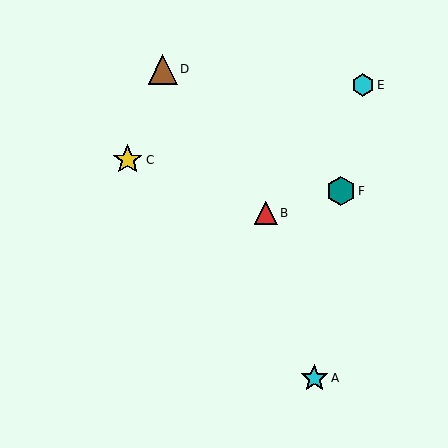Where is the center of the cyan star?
The center of the cyan star is at (314, 378).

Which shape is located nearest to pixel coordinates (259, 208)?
The red triangle (labeled B) at (266, 213) is nearest to that location.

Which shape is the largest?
The yellow star (labeled C) is the largest.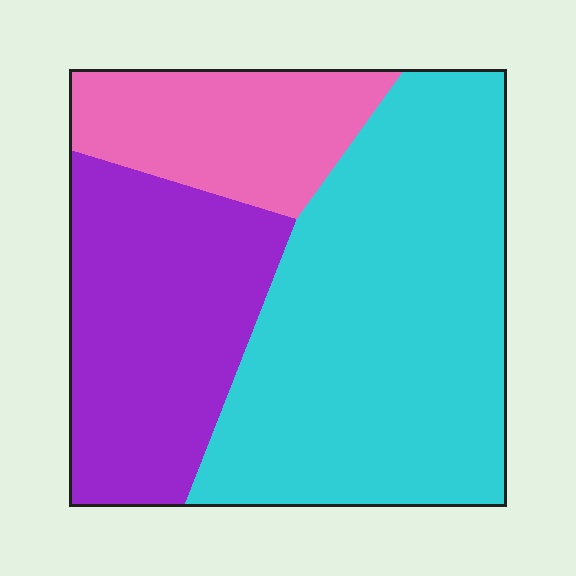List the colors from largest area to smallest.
From largest to smallest: cyan, purple, pink.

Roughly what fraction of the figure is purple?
Purple takes up about one third (1/3) of the figure.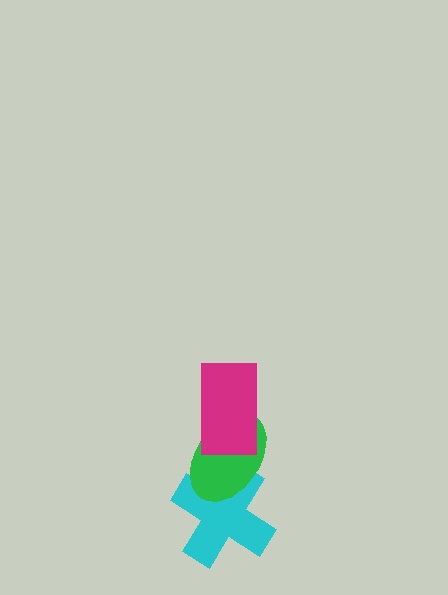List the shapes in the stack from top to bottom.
From top to bottom: the magenta rectangle, the green ellipse, the cyan cross.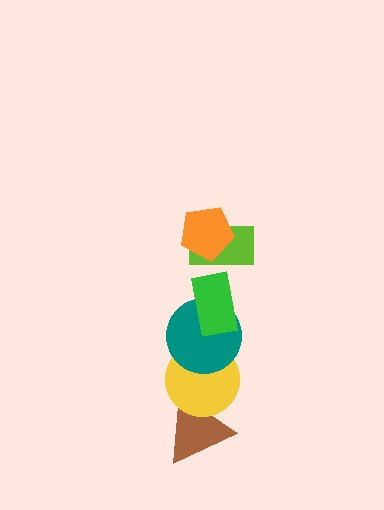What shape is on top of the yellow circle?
The teal circle is on top of the yellow circle.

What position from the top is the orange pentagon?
The orange pentagon is 1st from the top.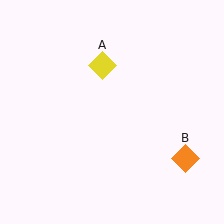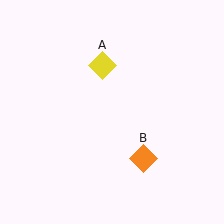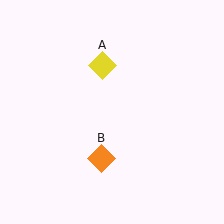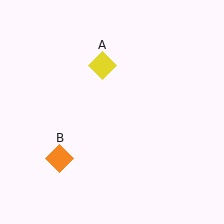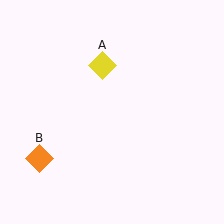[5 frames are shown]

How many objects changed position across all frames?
1 object changed position: orange diamond (object B).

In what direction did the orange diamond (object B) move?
The orange diamond (object B) moved left.